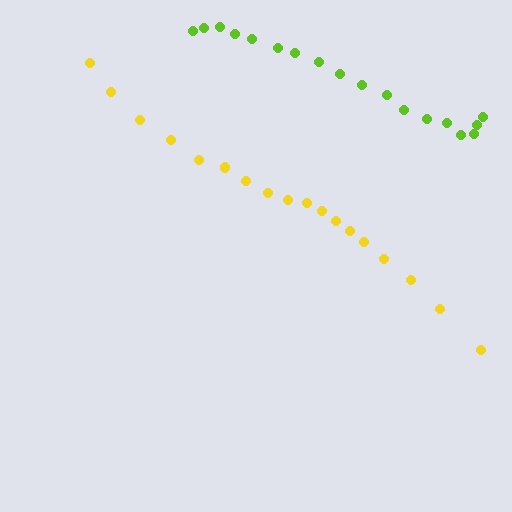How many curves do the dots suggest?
There are 2 distinct paths.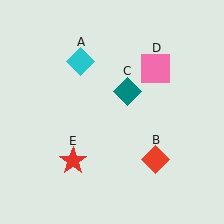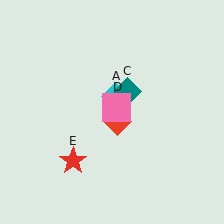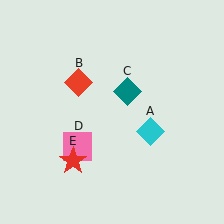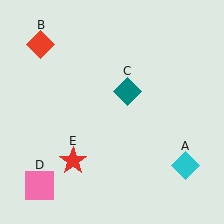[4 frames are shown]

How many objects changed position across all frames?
3 objects changed position: cyan diamond (object A), red diamond (object B), pink square (object D).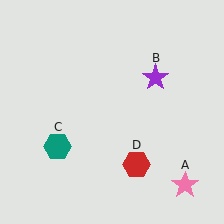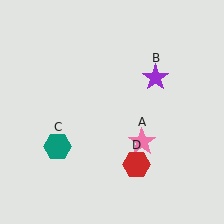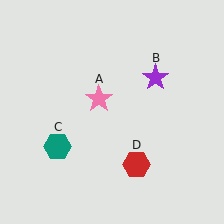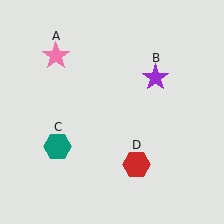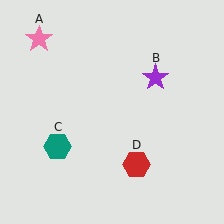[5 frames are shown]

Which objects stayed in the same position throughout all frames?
Purple star (object B) and teal hexagon (object C) and red hexagon (object D) remained stationary.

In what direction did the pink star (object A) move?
The pink star (object A) moved up and to the left.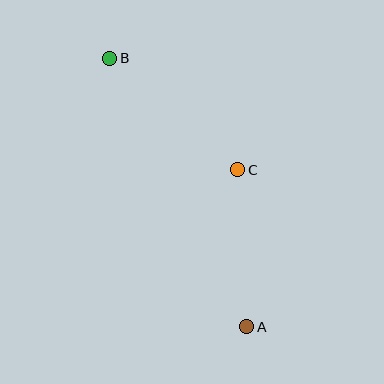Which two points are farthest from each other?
Points A and B are farthest from each other.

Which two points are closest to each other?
Points A and C are closest to each other.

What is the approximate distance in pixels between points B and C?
The distance between B and C is approximately 170 pixels.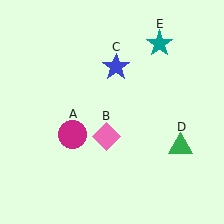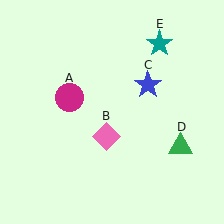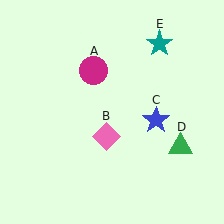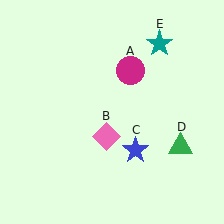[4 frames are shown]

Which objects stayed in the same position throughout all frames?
Pink diamond (object B) and green triangle (object D) and teal star (object E) remained stationary.